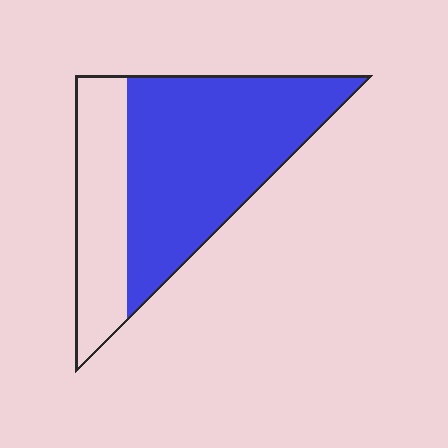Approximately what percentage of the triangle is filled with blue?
Approximately 70%.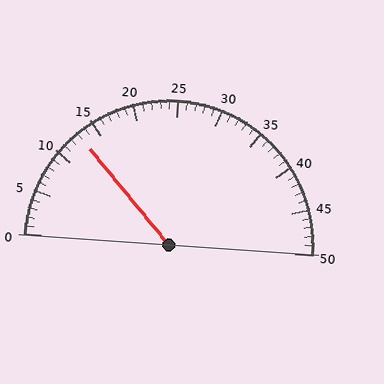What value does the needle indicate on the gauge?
The needle indicates approximately 13.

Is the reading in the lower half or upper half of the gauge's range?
The reading is in the lower half of the range (0 to 50).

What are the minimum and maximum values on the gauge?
The gauge ranges from 0 to 50.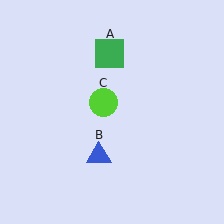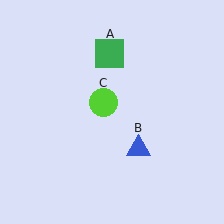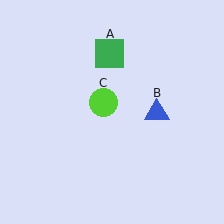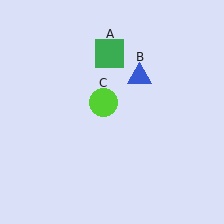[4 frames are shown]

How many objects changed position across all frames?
1 object changed position: blue triangle (object B).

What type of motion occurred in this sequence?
The blue triangle (object B) rotated counterclockwise around the center of the scene.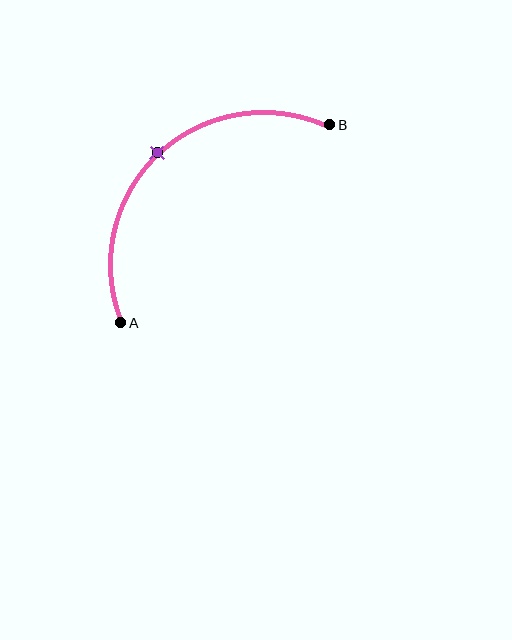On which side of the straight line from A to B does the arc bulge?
The arc bulges above and to the left of the straight line connecting A and B.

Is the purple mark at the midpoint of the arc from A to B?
Yes. The purple mark lies on the arc at equal arc-length from both A and B — it is the arc midpoint.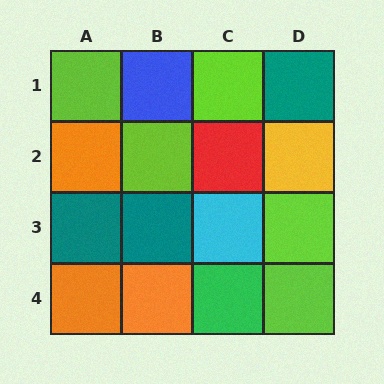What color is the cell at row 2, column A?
Orange.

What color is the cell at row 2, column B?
Lime.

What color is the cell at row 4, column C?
Green.